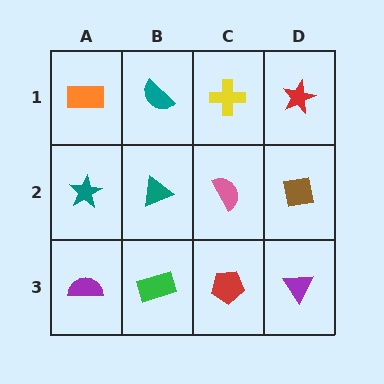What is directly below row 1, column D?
A brown square.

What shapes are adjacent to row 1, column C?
A pink semicircle (row 2, column C), a teal semicircle (row 1, column B), a red star (row 1, column D).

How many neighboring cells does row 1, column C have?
3.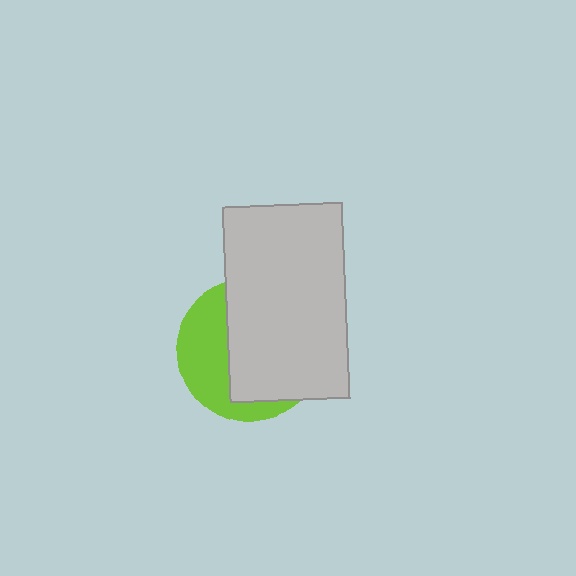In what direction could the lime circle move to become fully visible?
The lime circle could move left. That would shift it out from behind the light gray rectangle entirely.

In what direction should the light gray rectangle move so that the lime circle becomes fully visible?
The light gray rectangle should move right. That is the shortest direction to clear the overlap and leave the lime circle fully visible.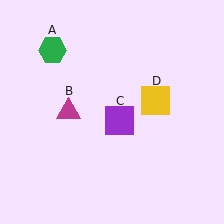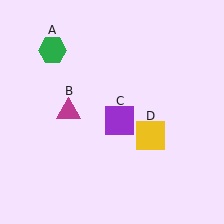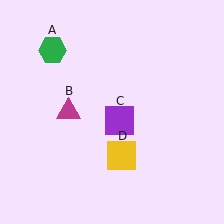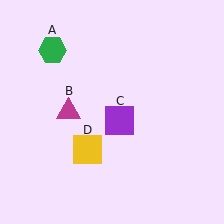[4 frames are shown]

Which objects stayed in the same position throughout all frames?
Green hexagon (object A) and magenta triangle (object B) and purple square (object C) remained stationary.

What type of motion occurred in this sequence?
The yellow square (object D) rotated clockwise around the center of the scene.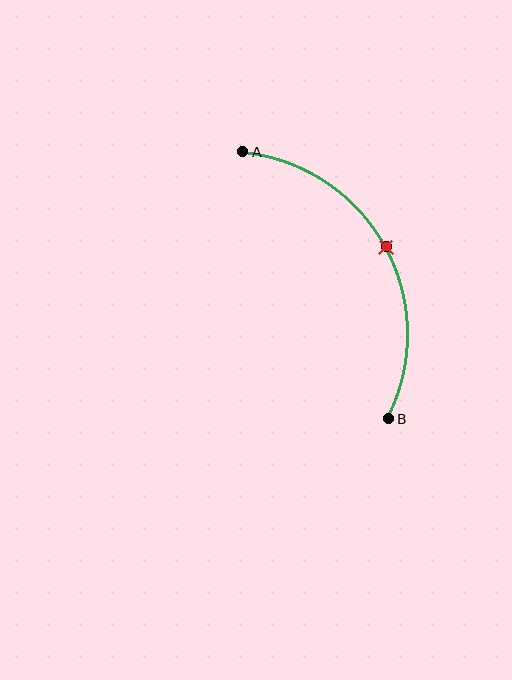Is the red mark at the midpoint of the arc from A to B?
Yes. The red mark lies on the arc at equal arc-length from both A and B — it is the arc midpoint.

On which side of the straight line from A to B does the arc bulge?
The arc bulges to the right of the straight line connecting A and B.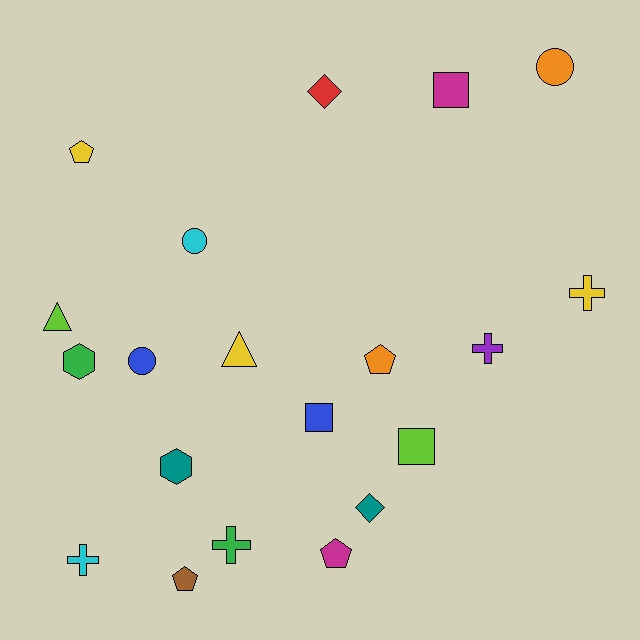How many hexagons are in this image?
There are 2 hexagons.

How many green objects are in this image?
There are 2 green objects.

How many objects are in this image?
There are 20 objects.